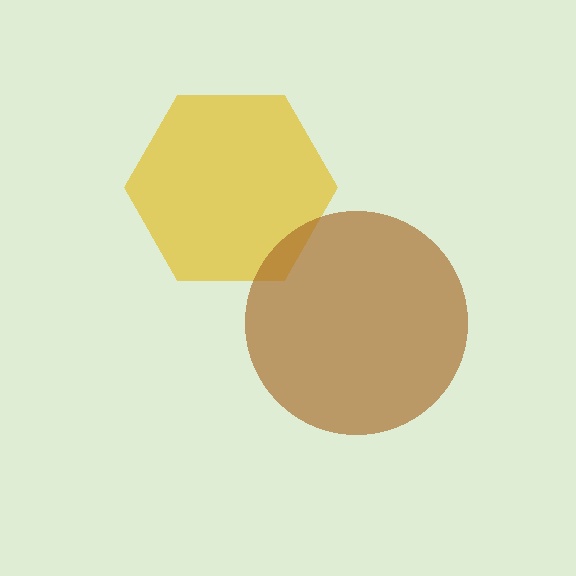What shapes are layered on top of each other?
The layered shapes are: a yellow hexagon, a brown circle.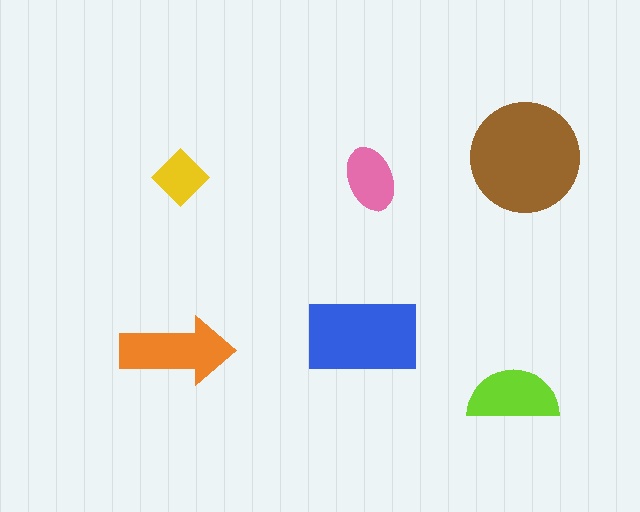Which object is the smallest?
The yellow diamond.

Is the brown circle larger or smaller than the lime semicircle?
Larger.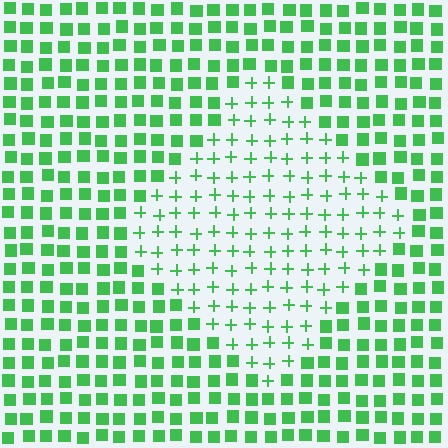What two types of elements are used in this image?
The image uses plus signs inside the diamond region and squares outside it.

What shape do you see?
I see a diamond.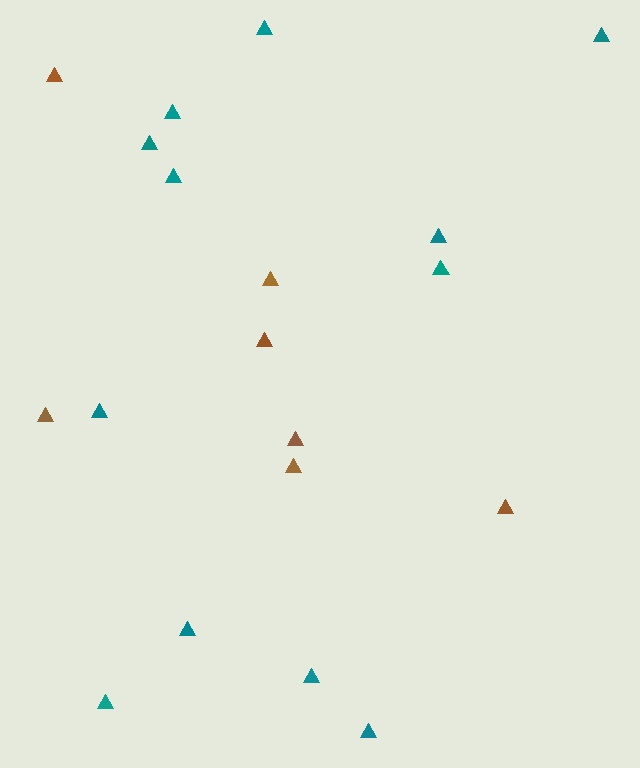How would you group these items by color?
There are 2 groups: one group of brown triangles (7) and one group of teal triangles (12).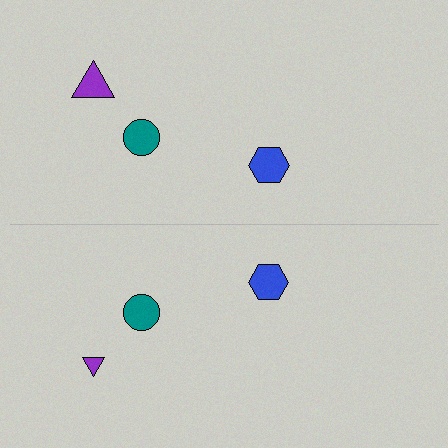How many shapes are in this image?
There are 6 shapes in this image.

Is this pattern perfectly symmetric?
No, the pattern is not perfectly symmetric. The purple triangle on the bottom side has a different size than its mirror counterpart.